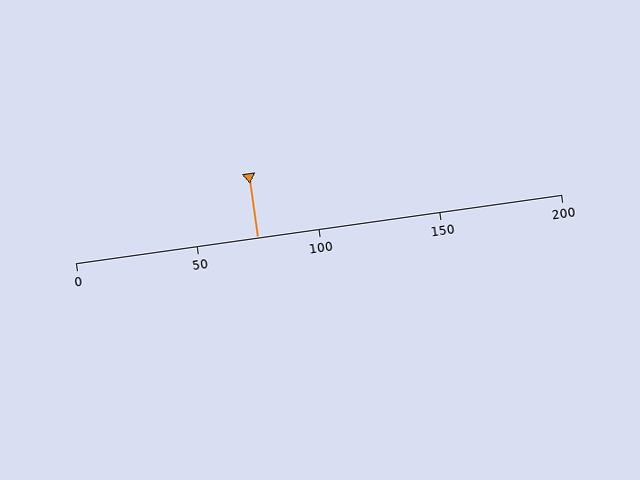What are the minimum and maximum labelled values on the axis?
The axis runs from 0 to 200.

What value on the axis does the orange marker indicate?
The marker indicates approximately 75.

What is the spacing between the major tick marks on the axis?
The major ticks are spaced 50 apart.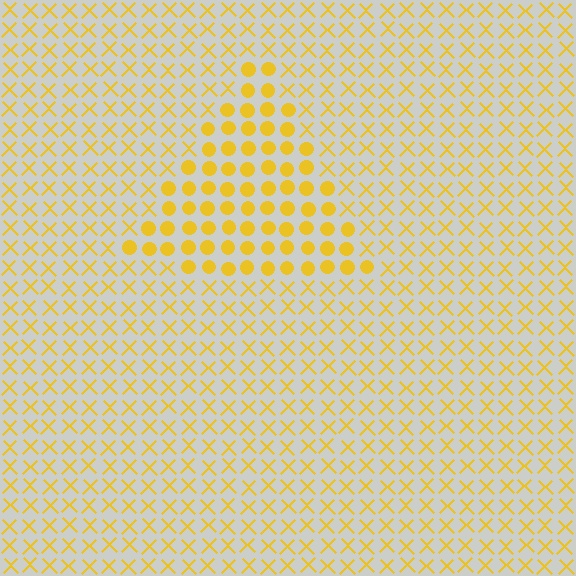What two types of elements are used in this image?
The image uses circles inside the triangle region and X marks outside it.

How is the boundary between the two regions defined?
The boundary is defined by a change in element shape: circles inside vs. X marks outside. All elements share the same color and spacing.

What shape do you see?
I see a triangle.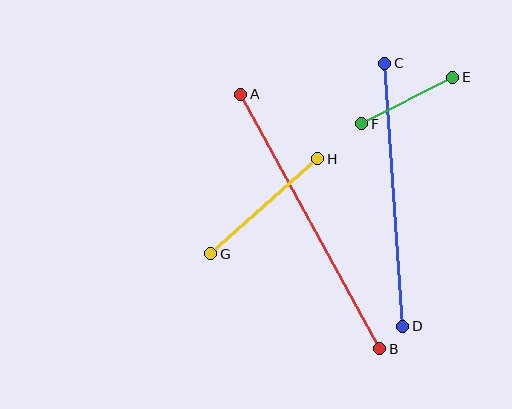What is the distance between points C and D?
The distance is approximately 263 pixels.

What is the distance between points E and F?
The distance is approximately 102 pixels.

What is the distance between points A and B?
The distance is approximately 290 pixels.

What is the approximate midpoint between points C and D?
The midpoint is at approximately (394, 195) pixels.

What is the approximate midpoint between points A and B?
The midpoint is at approximately (310, 221) pixels.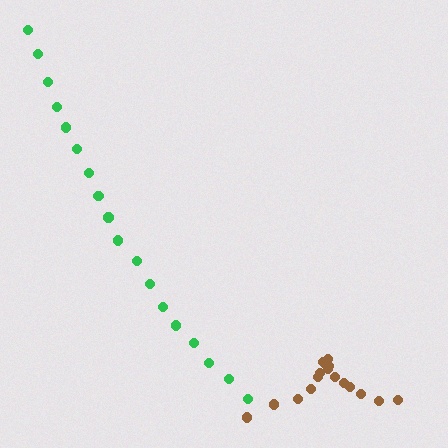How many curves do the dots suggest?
There are 2 distinct paths.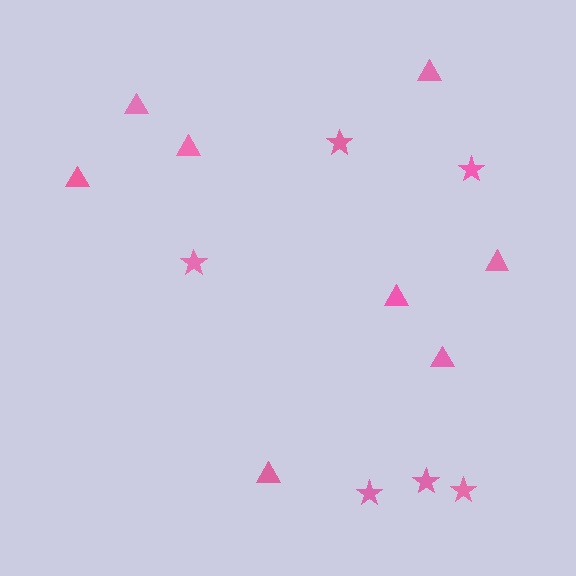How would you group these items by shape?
There are 2 groups: one group of stars (6) and one group of triangles (8).